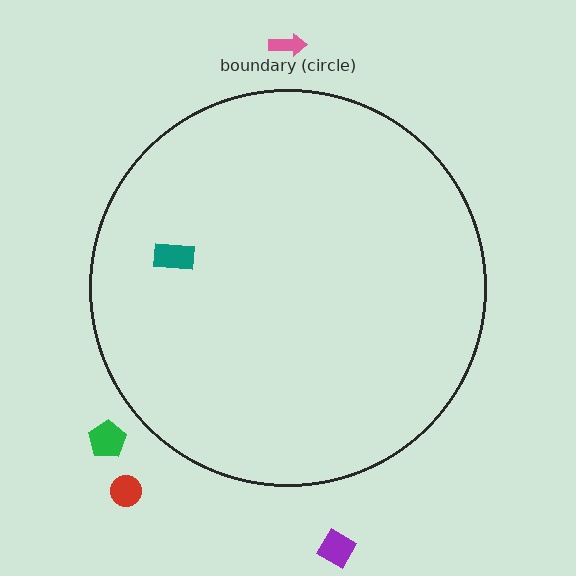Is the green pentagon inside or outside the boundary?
Outside.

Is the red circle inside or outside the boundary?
Outside.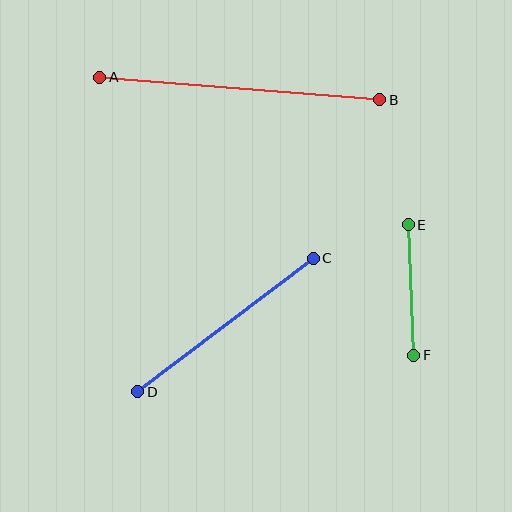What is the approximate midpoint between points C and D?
The midpoint is at approximately (226, 325) pixels.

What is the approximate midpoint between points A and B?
The midpoint is at approximately (240, 89) pixels.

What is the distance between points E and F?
The distance is approximately 130 pixels.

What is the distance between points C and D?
The distance is approximately 221 pixels.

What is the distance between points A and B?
The distance is approximately 281 pixels.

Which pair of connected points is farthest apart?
Points A and B are farthest apart.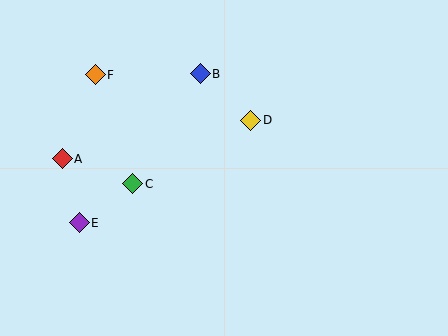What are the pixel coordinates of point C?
Point C is at (133, 184).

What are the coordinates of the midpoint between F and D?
The midpoint between F and D is at (173, 97).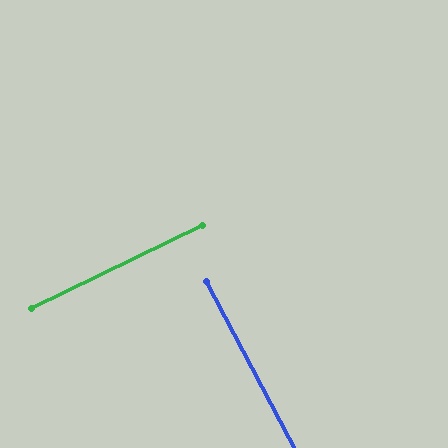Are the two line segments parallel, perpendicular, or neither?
Perpendicular — they meet at approximately 88°.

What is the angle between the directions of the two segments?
Approximately 88 degrees.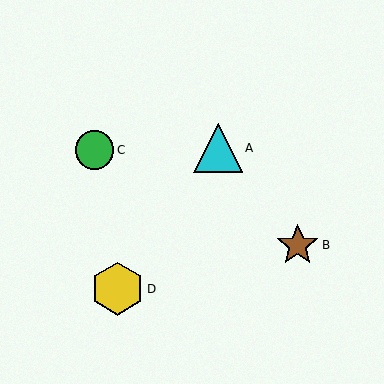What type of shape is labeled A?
Shape A is a cyan triangle.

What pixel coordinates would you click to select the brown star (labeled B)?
Click at (298, 245) to select the brown star B.